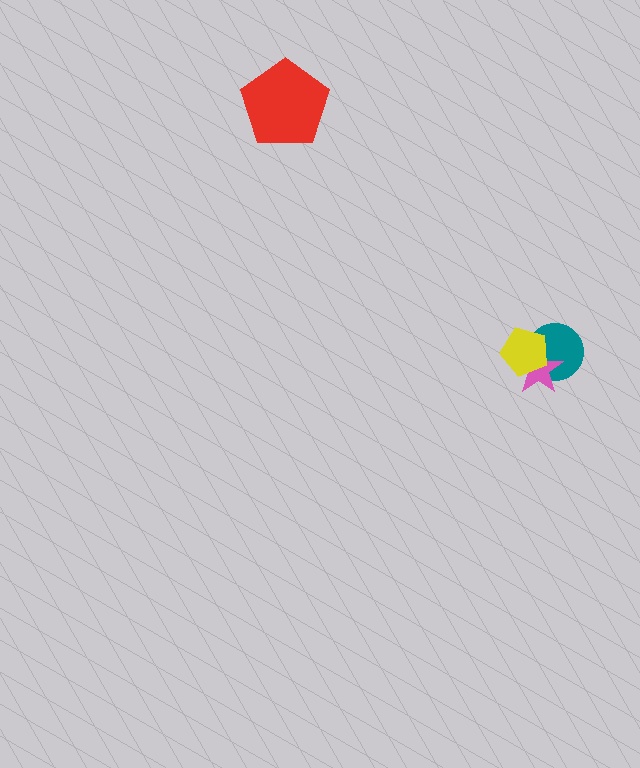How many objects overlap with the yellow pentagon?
2 objects overlap with the yellow pentagon.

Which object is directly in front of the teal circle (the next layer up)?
The pink star is directly in front of the teal circle.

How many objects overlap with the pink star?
2 objects overlap with the pink star.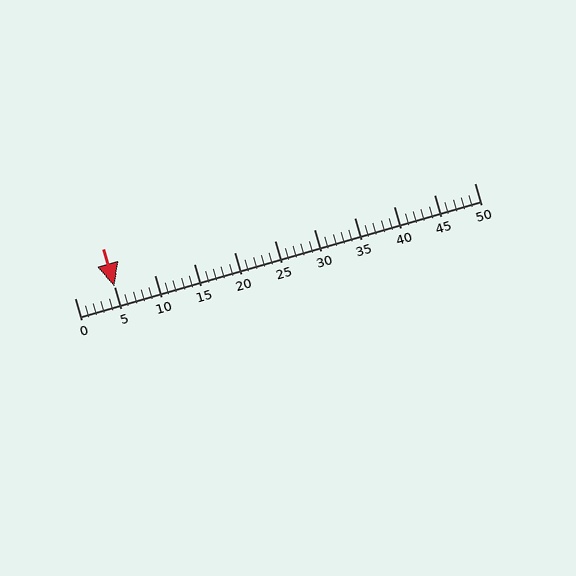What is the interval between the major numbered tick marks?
The major tick marks are spaced 5 units apart.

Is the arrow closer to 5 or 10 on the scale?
The arrow is closer to 5.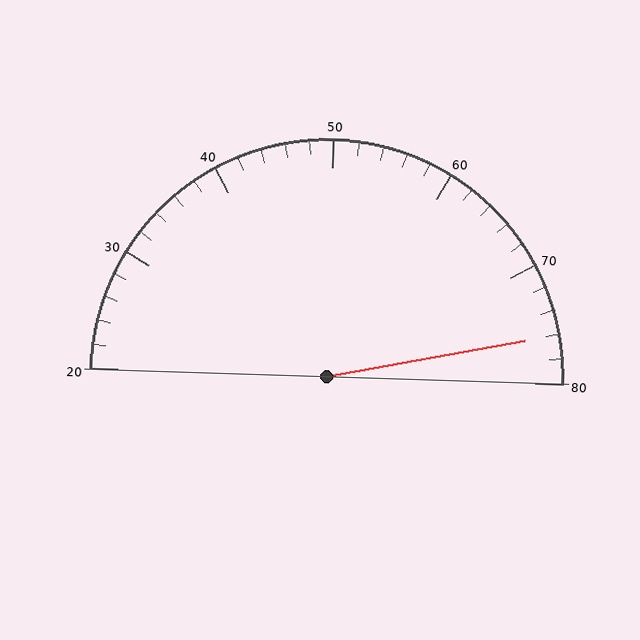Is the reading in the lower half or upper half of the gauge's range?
The reading is in the upper half of the range (20 to 80).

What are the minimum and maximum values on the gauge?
The gauge ranges from 20 to 80.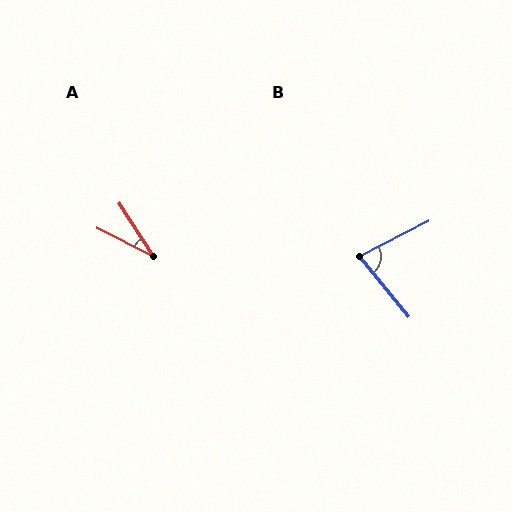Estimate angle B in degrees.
Approximately 78 degrees.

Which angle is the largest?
B, at approximately 78 degrees.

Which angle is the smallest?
A, at approximately 30 degrees.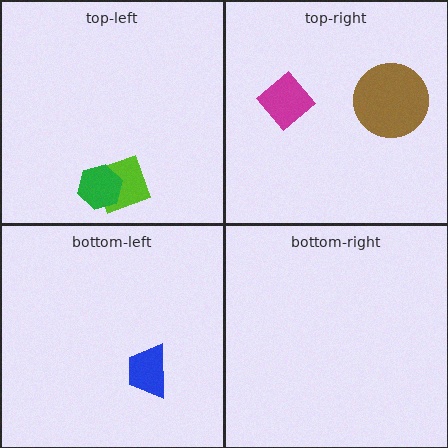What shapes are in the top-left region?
The lime square, the green hexagon.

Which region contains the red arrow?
The top-right region.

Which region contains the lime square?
The top-left region.